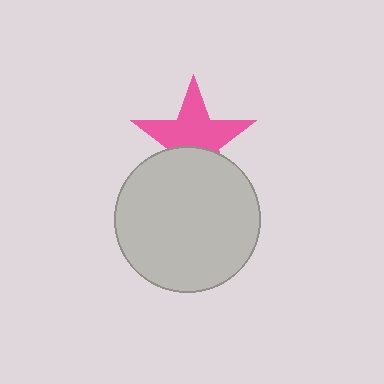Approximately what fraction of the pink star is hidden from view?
Roughly 37% of the pink star is hidden behind the light gray circle.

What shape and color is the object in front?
The object in front is a light gray circle.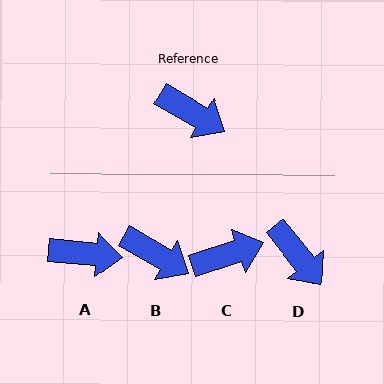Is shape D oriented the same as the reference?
No, it is off by about 21 degrees.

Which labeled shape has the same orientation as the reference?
B.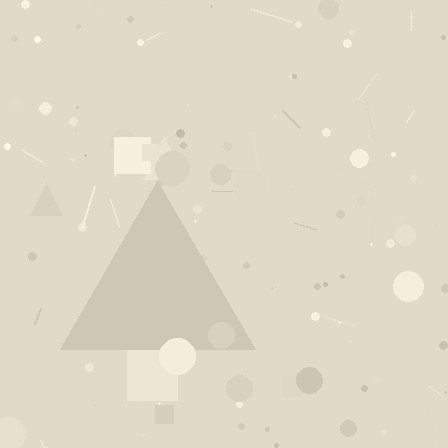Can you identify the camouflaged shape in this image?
The camouflaged shape is a triangle.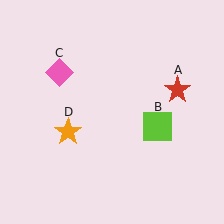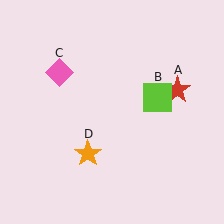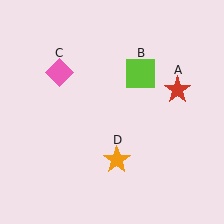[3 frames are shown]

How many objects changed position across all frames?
2 objects changed position: lime square (object B), orange star (object D).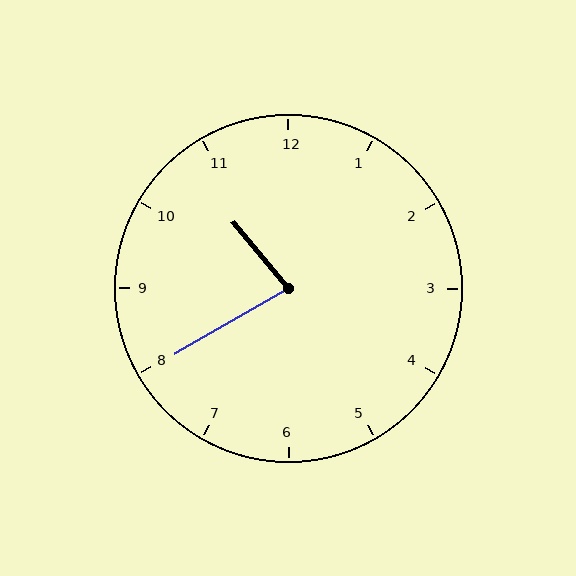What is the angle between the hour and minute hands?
Approximately 80 degrees.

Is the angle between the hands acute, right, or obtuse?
It is acute.